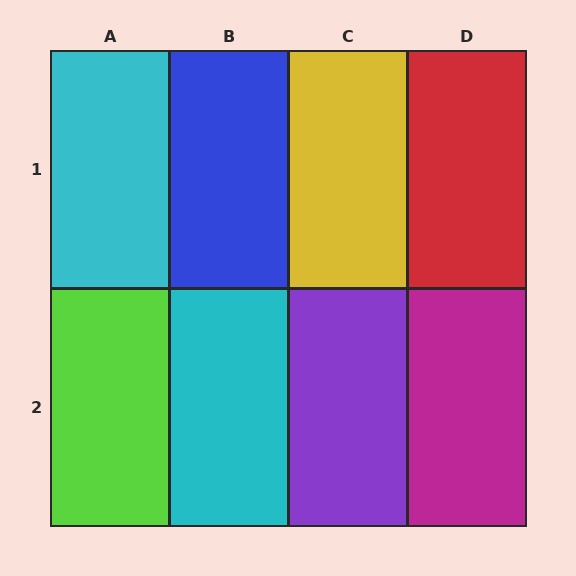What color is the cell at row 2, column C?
Purple.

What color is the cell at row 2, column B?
Cyan.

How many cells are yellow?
1 cell is yellow.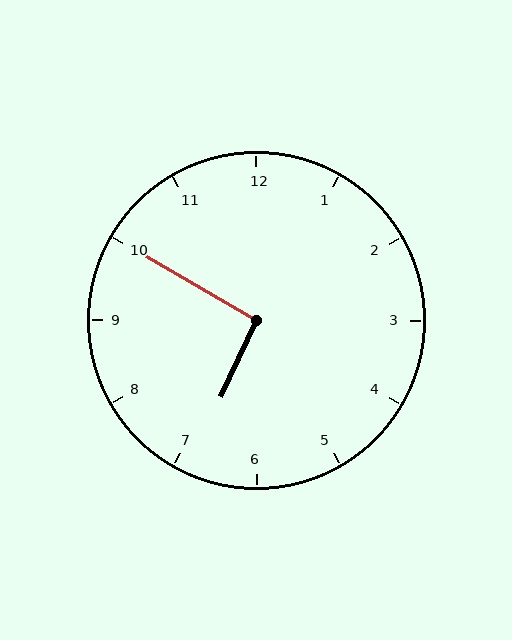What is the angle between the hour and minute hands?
Approximately 95 degrees.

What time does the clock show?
6:50.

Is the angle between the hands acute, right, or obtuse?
It is right.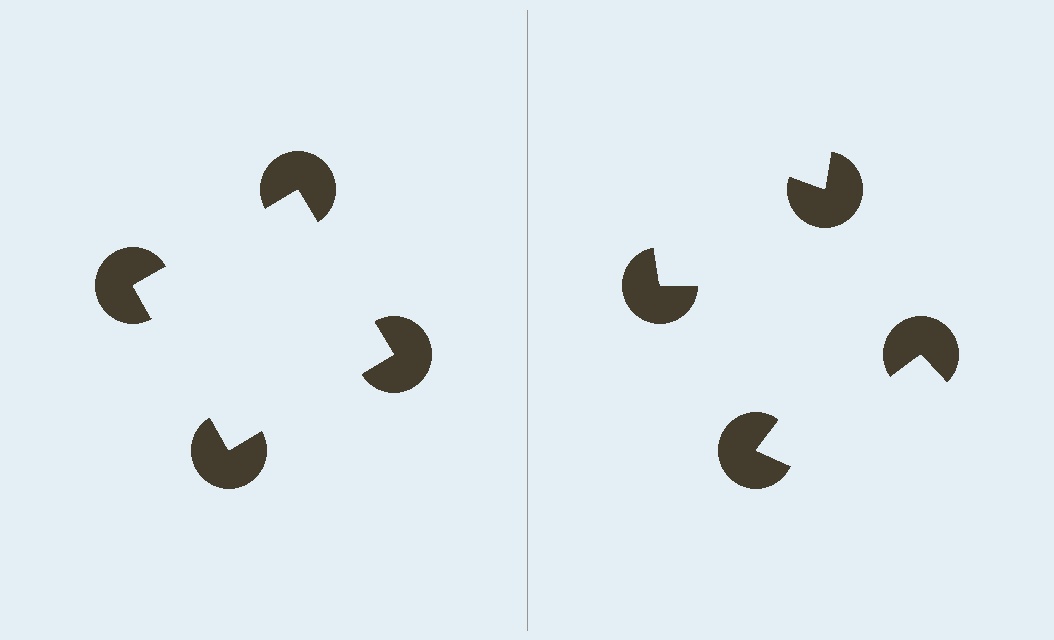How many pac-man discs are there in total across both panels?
8 — 4 on each side.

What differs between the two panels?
The pac-man discs are positioned identically on both sides; only the wedge orientations differ. On the left they align to a square; on the right they are misaligned.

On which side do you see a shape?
An illusory square appears on the left side. On the right side the wedge cuts are rotated, so no coherent shape forms.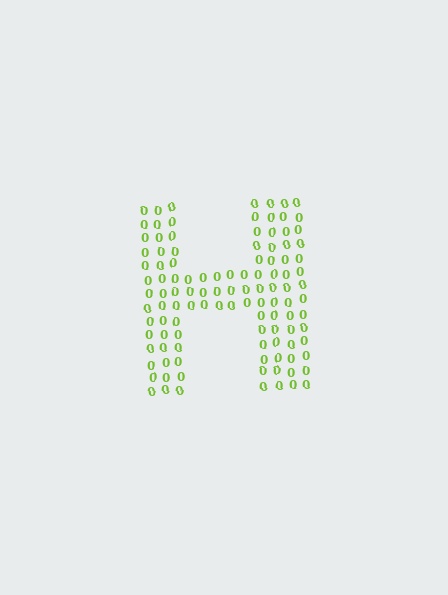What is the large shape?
The large shape is the letter H.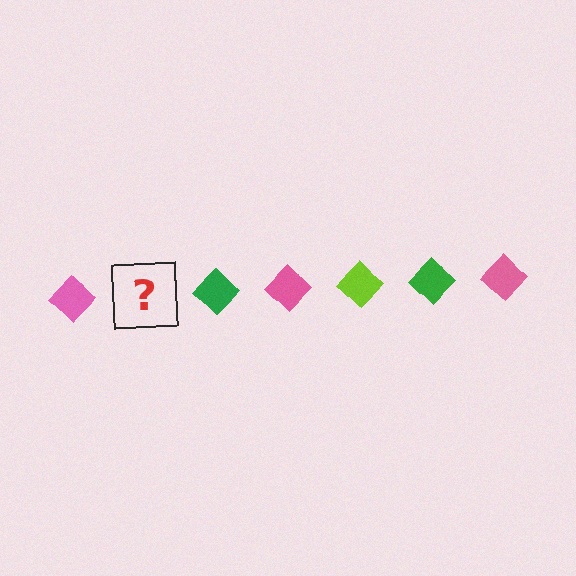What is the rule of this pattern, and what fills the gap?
The rule is that the pattern cycles through pink, lime, green diamonds. The gap should be filled with a lime diamond.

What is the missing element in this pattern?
The missing element is a lime diamond.